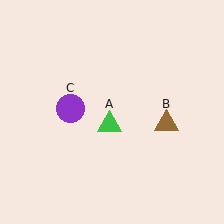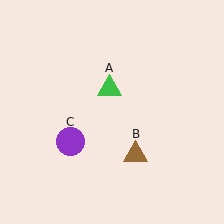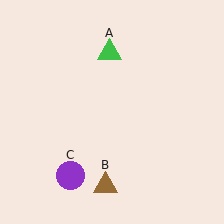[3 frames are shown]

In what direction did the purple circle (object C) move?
The purple circle (object C) moved down.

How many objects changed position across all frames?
3 objects changed position: green triangle (object A), brown triangle (object B), purple circle (object C).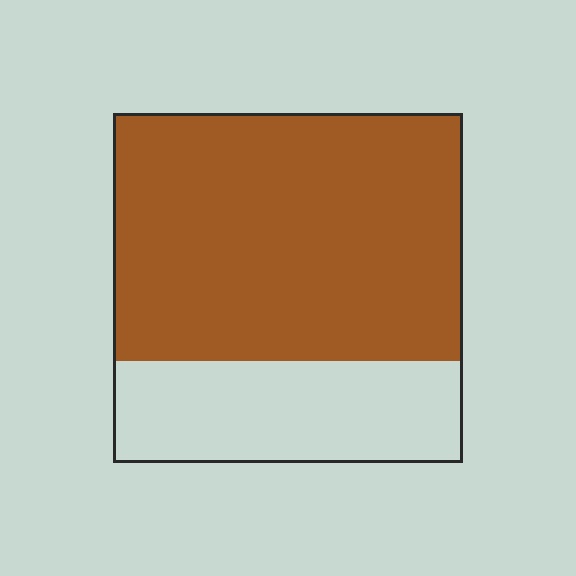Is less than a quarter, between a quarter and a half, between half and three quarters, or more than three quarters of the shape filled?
Between half and three quarters.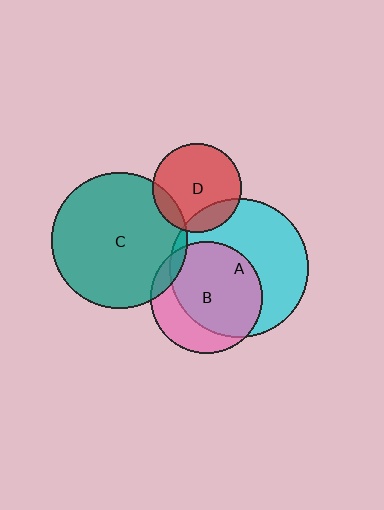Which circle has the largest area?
Circle A (cyan).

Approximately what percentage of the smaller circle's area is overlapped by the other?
Approximately 15%.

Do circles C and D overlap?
Yes.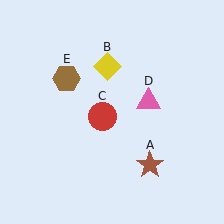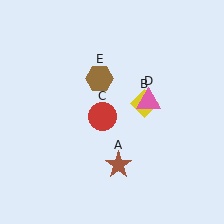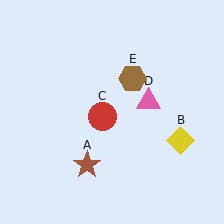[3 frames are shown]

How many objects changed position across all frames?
3 objects changed position: brown star (object A), yellow diamond (object B), brown hexagon (object E).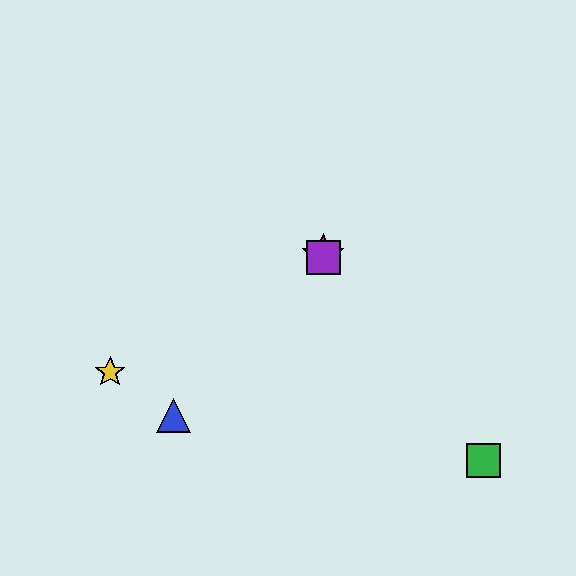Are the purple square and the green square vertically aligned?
No, the purple square is at x≈323 and the green square is at x≈483.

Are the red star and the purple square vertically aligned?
Yes, both are at x≈323.